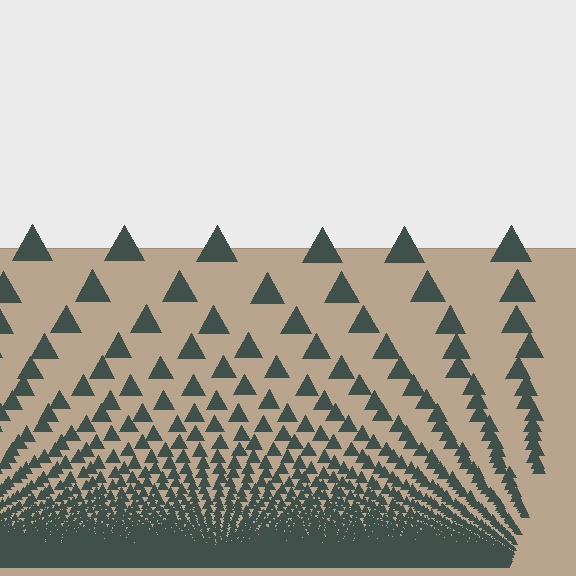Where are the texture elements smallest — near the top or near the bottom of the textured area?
Near the bottom.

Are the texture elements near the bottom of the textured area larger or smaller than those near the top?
Smaller. The gradient is inverted — elements near the bottom are smaller and denser.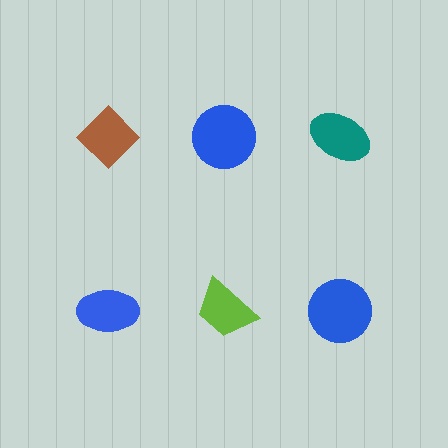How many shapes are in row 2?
3 shapes.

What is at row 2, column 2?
A lime trapezoid.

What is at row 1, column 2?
A blue circle.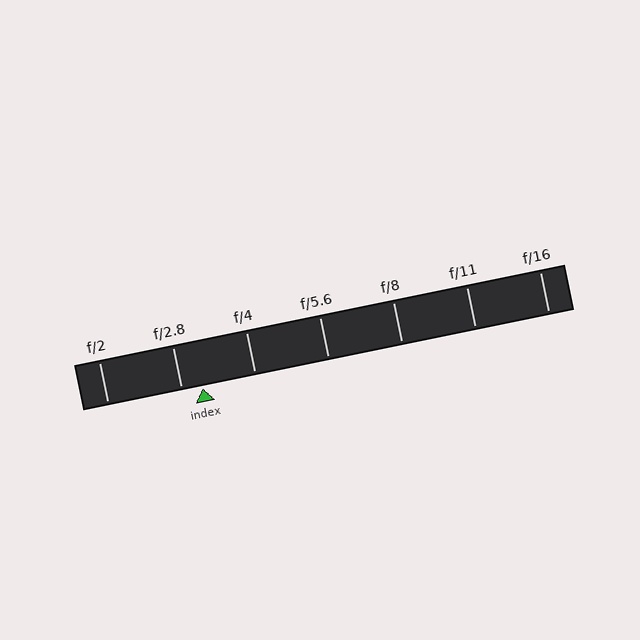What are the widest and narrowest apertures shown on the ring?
The widest aperture shown is f/2 and the narrowest is f/16.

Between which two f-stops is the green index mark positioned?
The index mark is between f/2.8 and f/4.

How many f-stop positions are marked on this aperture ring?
There are 7 f-stop positions marked.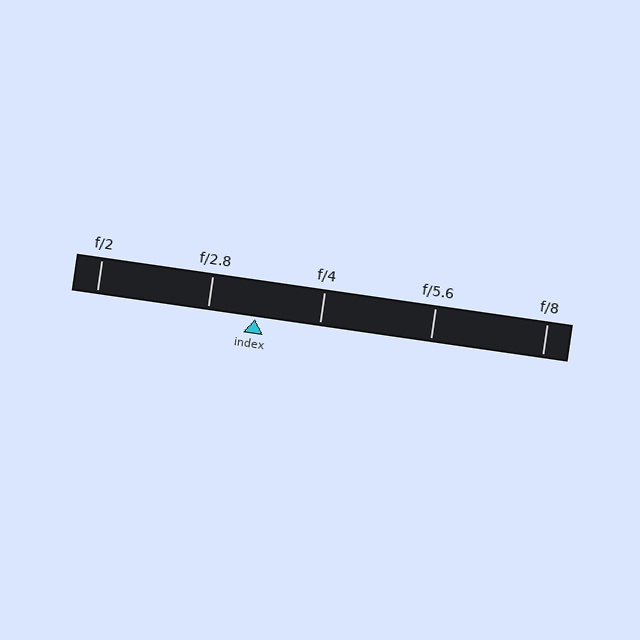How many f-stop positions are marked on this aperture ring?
There are 5 f-stop positions marked.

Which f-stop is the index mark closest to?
The index mark is closest to f/2.8.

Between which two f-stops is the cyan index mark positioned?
The index mark is between f/2.8 and f/4.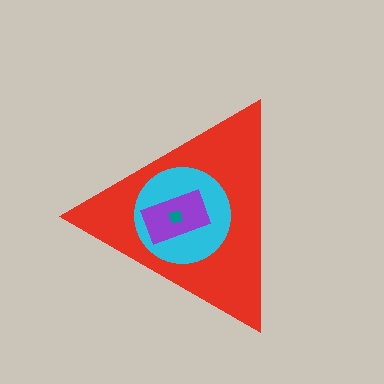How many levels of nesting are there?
4.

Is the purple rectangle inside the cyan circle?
Yes.